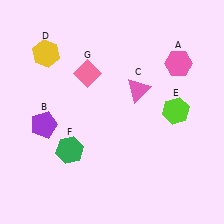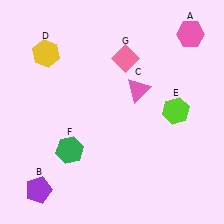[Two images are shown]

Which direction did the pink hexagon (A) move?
The pink hexagon (A) moved up.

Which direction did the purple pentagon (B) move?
The purple pentagon (B) moved down.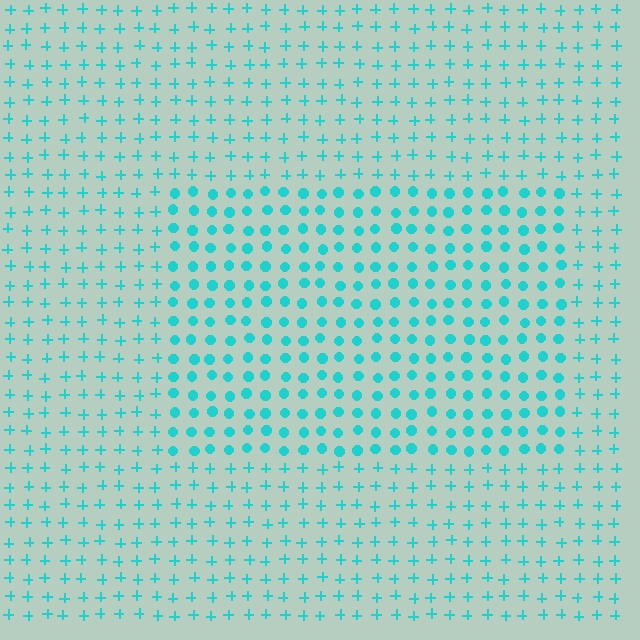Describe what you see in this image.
The image is filled with small cyan elements arranged in a uniform grid. A rectangle-shaped region contains circles, while the surrounding area contains plus signs. The boundary is defined purely by the change in element shape.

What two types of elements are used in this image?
The image uses circles inside the rectangle region and plus signs outside it.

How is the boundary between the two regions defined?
The boundary is defined by a change in element shape: circles inside vs. plus signs outside. All elements share the same color and spacing.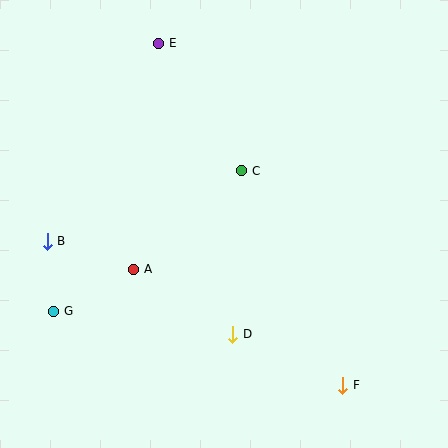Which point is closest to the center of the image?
Point C at (242, 171) is closest to the center.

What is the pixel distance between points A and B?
The distance between A and B is 91 pixels.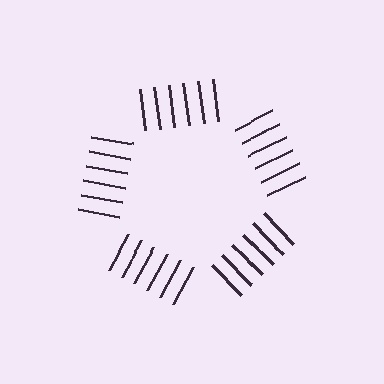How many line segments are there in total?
30 — 6 along each of the 5 edges.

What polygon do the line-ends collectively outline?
An illusory pentagon — the line segments terminate on its edges but no continuous stroke is drawn.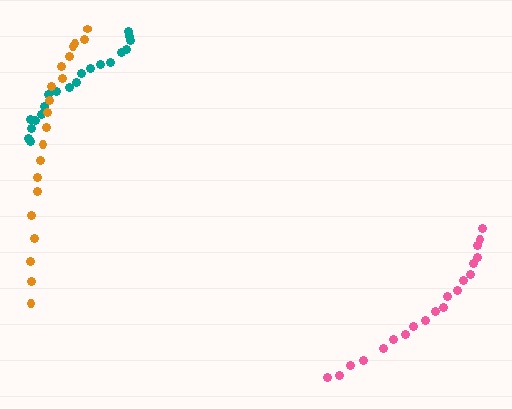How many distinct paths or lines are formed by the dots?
There are 3 distinct paths.